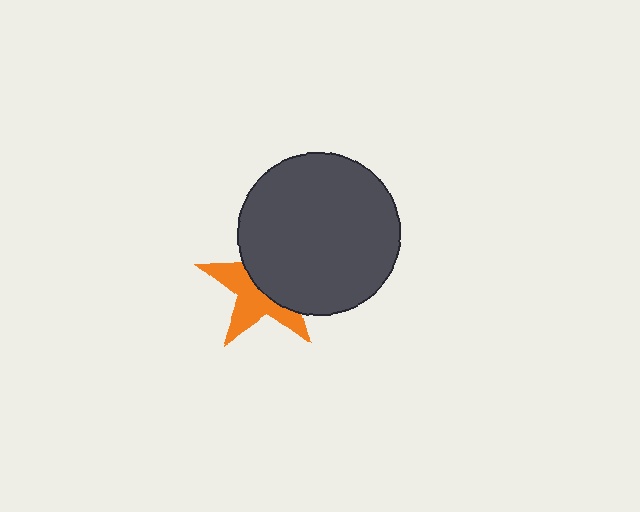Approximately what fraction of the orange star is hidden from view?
Roughly 53% of the orange star is hidden behind the dark gray circle.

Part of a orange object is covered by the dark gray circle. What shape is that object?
It is a star.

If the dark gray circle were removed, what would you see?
You would see the complete orange star.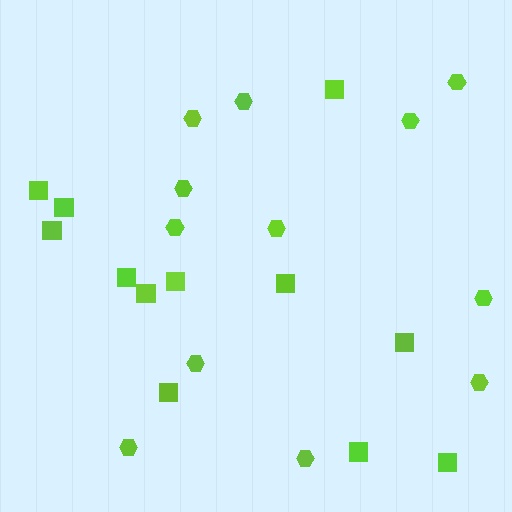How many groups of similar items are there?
There are 2 groups: one group of squares (12) and one group of hexagons (12).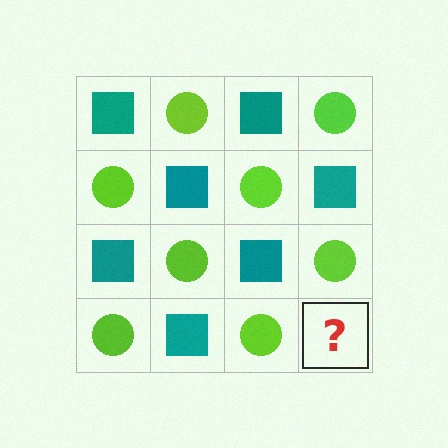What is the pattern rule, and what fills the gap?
The rule is that it alternates teal square and lime circle in a checkerboard pattern. The gap should be filled with a teal square.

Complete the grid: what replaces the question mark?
The question mark should be replaced with a teal square.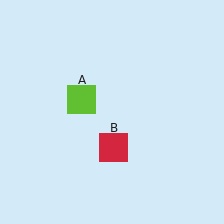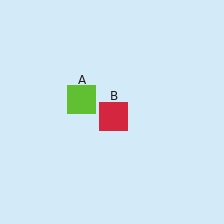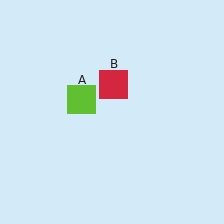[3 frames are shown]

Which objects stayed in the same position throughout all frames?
Lime square (object A) remained stationary.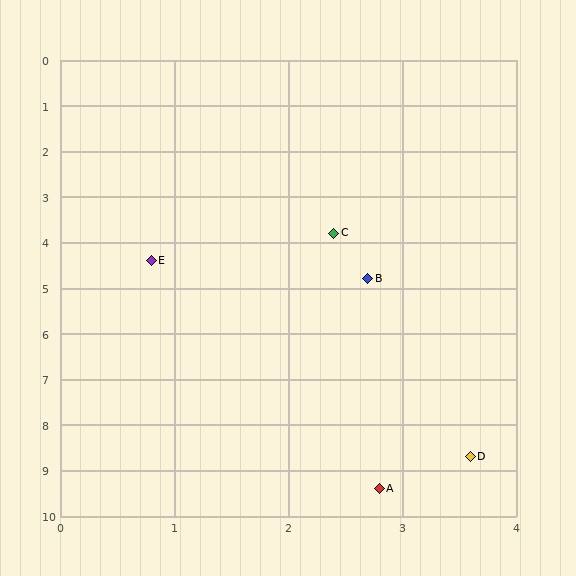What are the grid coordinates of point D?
Point D is at approximately (3.6, 8.7).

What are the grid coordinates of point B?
Point B is at approximately (2.7, 4.8).